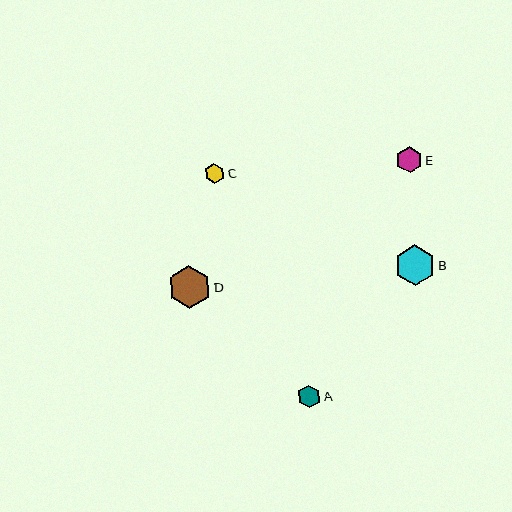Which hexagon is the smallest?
Hexagon C is the smallest with a size of approximately 20 pixels.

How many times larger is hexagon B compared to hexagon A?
Hexagon B is approximately 1.8 times the size of hexagon A.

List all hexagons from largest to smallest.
From largest to smallest: D, B, E, A, C.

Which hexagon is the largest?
Hexagon D is the largest with a size of approximately 43 pixels.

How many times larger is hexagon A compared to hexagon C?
Hexagon A is approximately 1.1 times the size of hexagon C.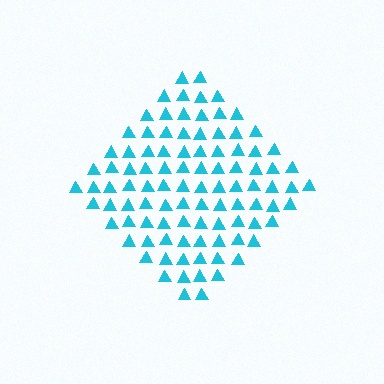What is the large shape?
The large shape is a diamond.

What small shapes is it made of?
It is made of small triangles.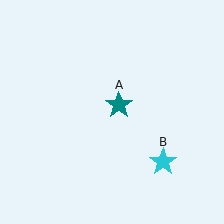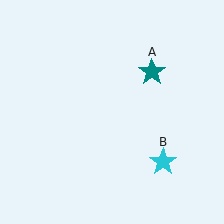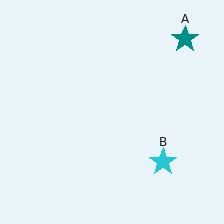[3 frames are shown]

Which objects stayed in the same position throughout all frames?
Cyan star (object B) remained stationary.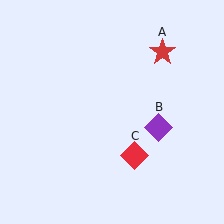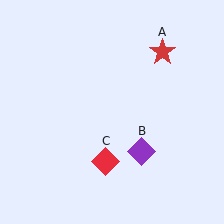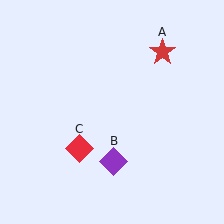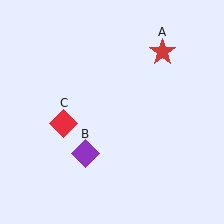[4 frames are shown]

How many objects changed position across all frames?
2 objects changed position: purple diamond (object B), red diamond (object C).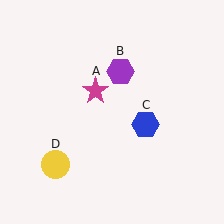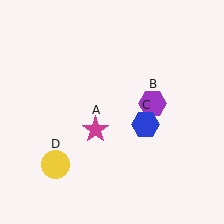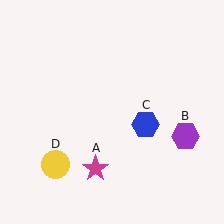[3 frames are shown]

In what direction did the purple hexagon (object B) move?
The purple hexagon (object B) moved down and to the right.